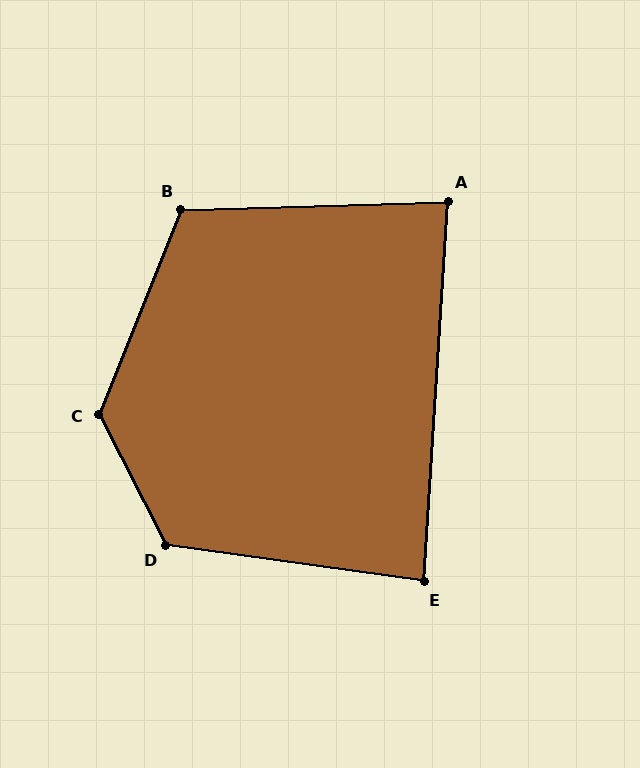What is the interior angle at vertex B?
Approximately 114 degrees (obtuse).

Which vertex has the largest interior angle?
C, at approximately 131 degrees.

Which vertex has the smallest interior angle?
A, at approximately 85 degrees.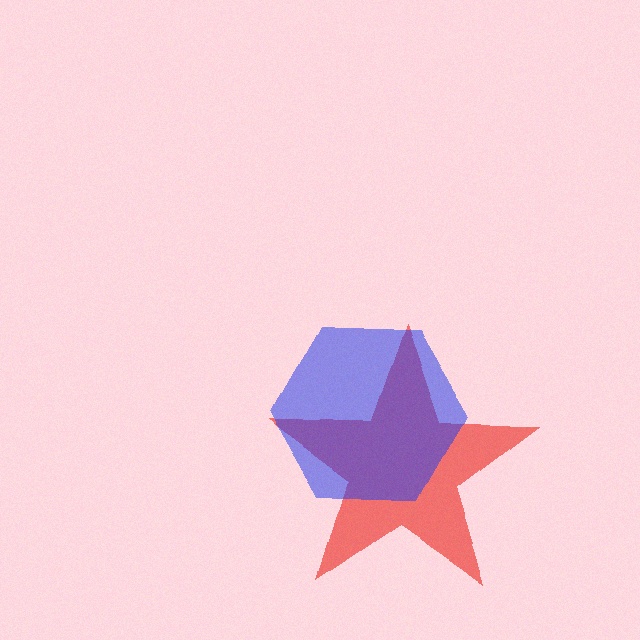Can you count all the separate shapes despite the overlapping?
Yes, there are 2 separate shapes.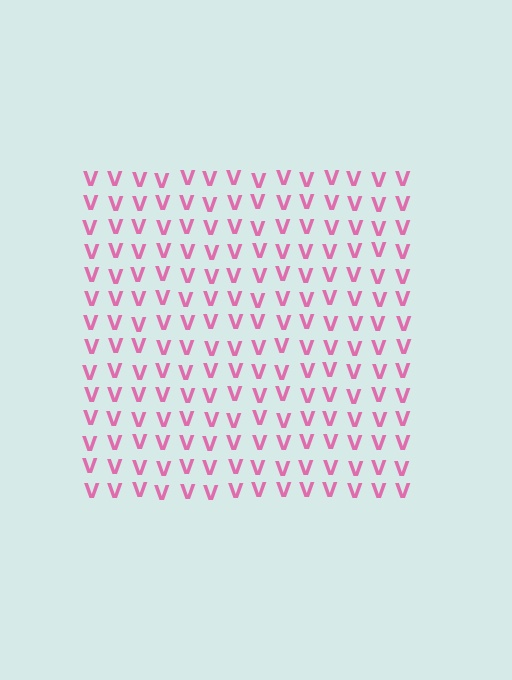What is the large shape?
The large shape is a square.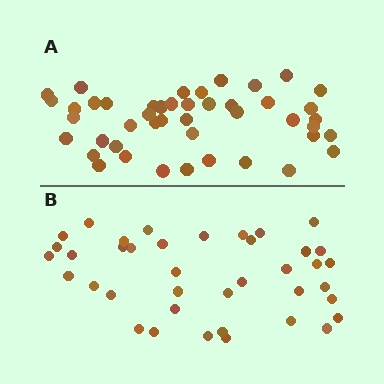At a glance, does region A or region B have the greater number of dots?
Region A (the top region) has more dots.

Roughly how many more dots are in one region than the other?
Region A has about 6 more dots than region B.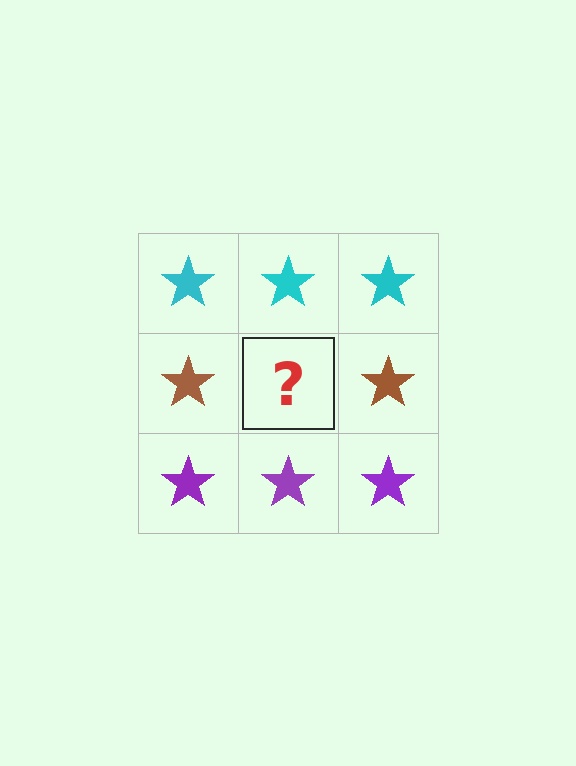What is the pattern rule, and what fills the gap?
The rule is that each row has a consistent color. The gap should be filled with a brown star.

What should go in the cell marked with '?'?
The missing cell should contain a brown star.